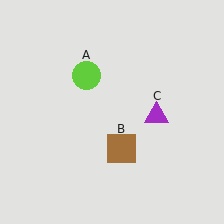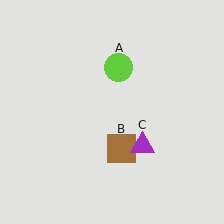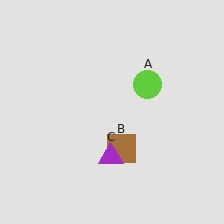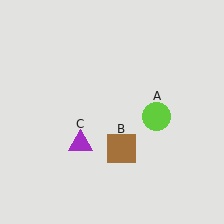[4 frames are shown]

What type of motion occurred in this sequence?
The lime circle (object A), purple triangle (object C) rotated clockwise around the center of the scene.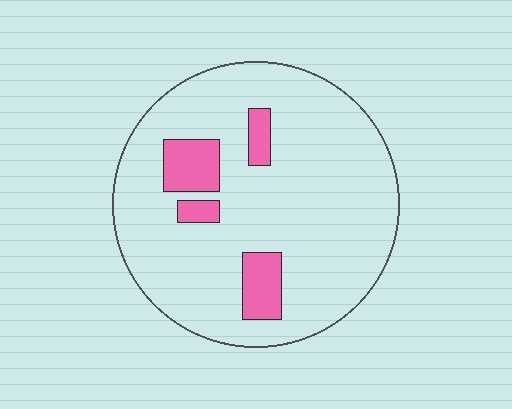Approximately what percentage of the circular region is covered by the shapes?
Approximately 10%.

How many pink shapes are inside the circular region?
4.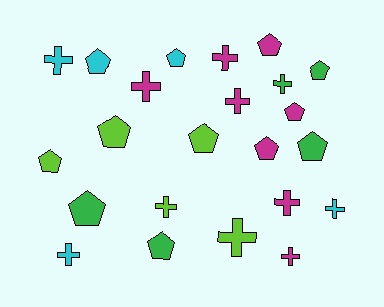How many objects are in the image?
There are 23 objects.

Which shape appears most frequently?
Pentagon, with 12 objects.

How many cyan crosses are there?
There are 3 cyan crosses.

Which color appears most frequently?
Magenta, with 8 objects.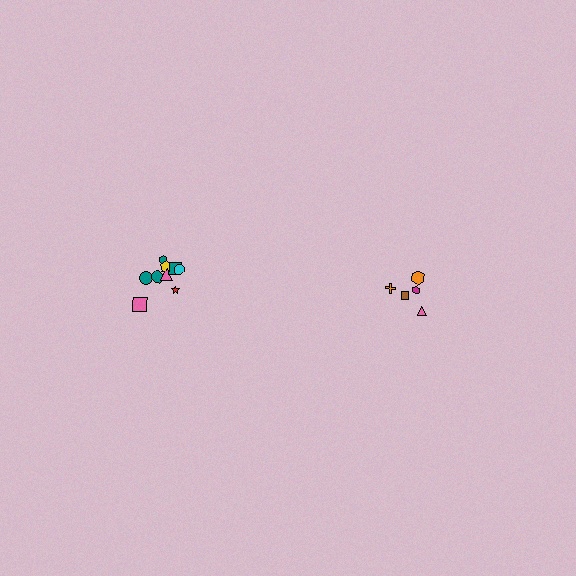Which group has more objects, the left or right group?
The left group.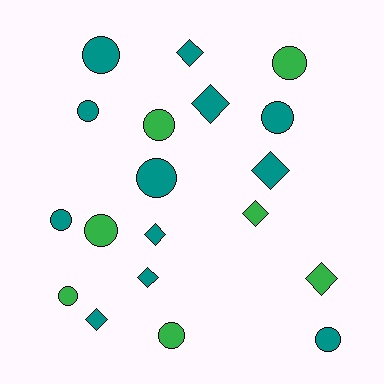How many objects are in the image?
There are 19 objects.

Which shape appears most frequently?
Circle, with 11 objects.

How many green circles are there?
There are 5 green circles.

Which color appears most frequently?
Teal, with 12 objects.